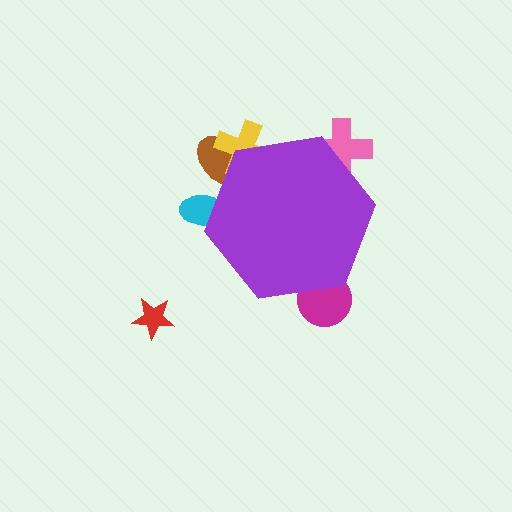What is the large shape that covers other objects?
A purple hexagon.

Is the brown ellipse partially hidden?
Yes, the brown ellipse is partially hidden behind the purple hexagon.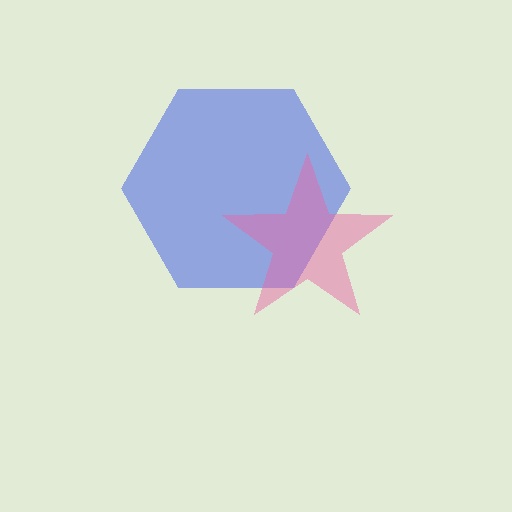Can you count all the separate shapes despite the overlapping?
Yes, there are 2 separate shapes.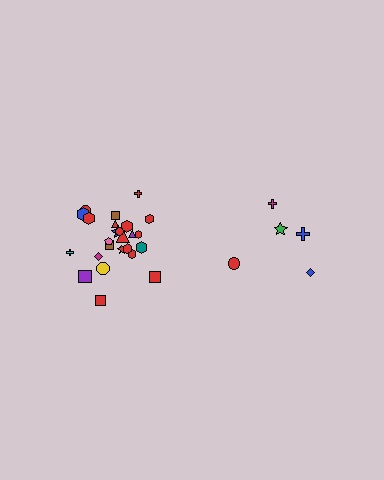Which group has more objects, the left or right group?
The left group.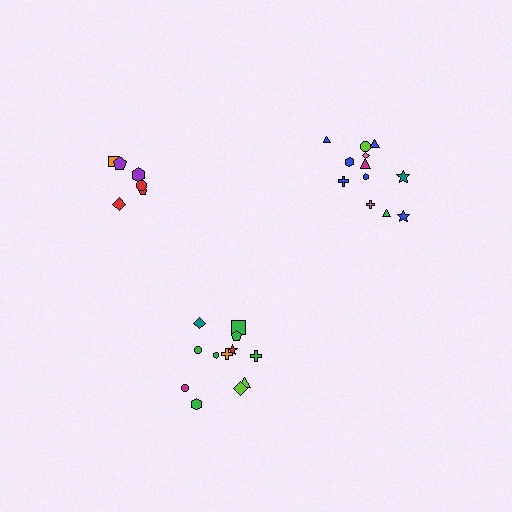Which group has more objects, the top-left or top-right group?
The top-right group.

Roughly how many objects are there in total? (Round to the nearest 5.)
Roughly 30 objects in total.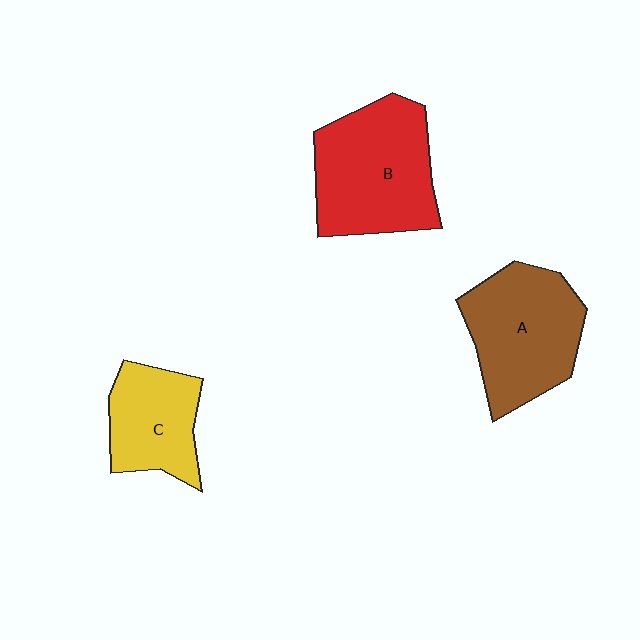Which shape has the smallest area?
Shape C (yellow).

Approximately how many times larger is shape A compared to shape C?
Approximately 1.4 times.